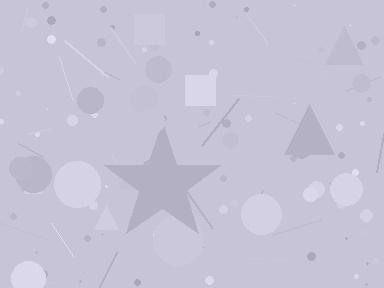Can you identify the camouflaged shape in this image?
The camouflaged shape is a star.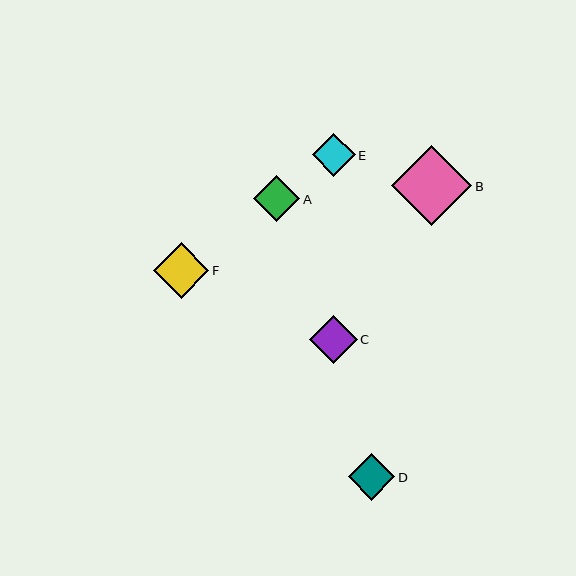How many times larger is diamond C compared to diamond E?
Diamond C is approximately 1.1 times the size of diamond E.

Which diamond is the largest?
Diamond B is the largest with a size of approximately 80 pixels.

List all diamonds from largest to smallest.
From largest to smallest: B, F, C, D, A, E.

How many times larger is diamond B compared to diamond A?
Diamond B is approximately 1.7 times the size of diamond A.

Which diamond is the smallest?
Diamond E is the smallest with a size of approximately 43 pixels.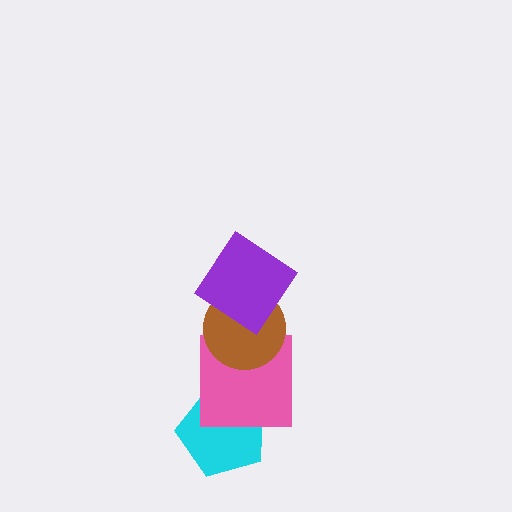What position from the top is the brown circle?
The brown circle is 2nd from the top.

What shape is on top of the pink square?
The brown circle is on top of the pink square.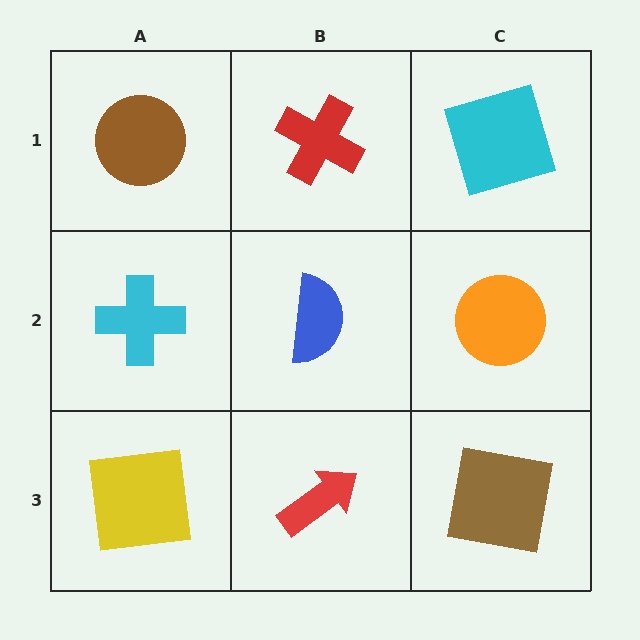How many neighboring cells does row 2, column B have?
4.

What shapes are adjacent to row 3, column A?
A cyan cross (row 2, column A), a red arrow (row 3, column B).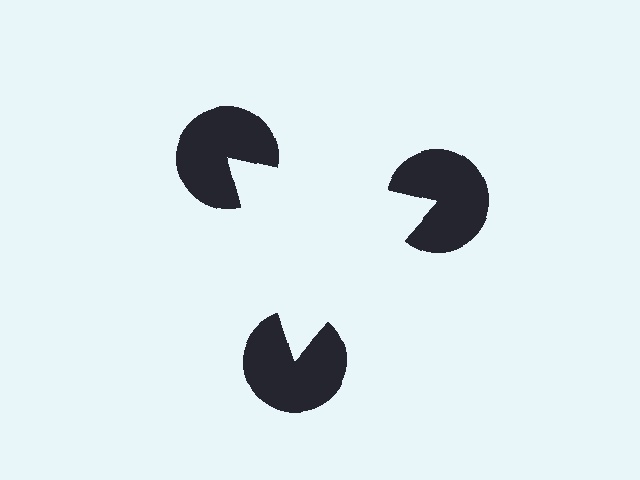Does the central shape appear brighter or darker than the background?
It typically appears slightly brighter than the background, even though no actual brightness change is drawn.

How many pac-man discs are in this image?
There are 3 — one at each vertex of the illusory triangle.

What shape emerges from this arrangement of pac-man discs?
An illusory triangle — its edges are inferred from the aligned wedge cuts in the pac-man discs, not physically drawn.